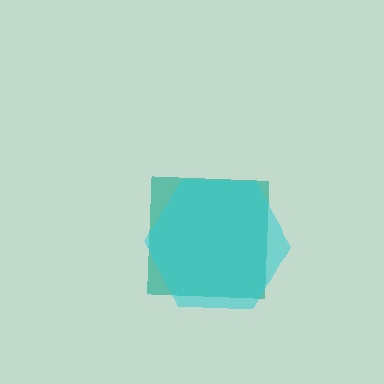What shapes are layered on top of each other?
The layered shapes are: a teal square, a cyan hexagon.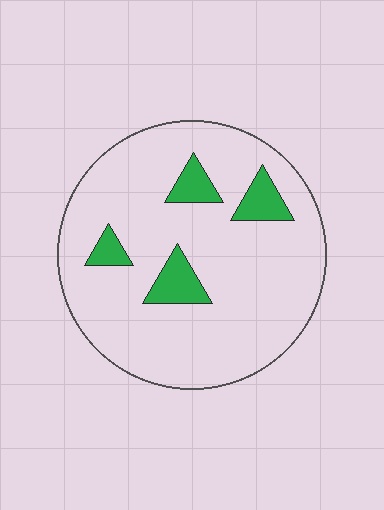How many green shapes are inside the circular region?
4.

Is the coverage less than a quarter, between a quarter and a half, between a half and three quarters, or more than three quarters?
Less than a quarter.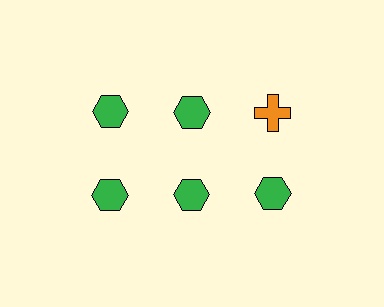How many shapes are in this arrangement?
There are 6 shapes arranged in a grid pattern.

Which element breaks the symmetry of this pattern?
The orange cross in the top row, center column breaks the symmetry. All other shapes are green hexagons.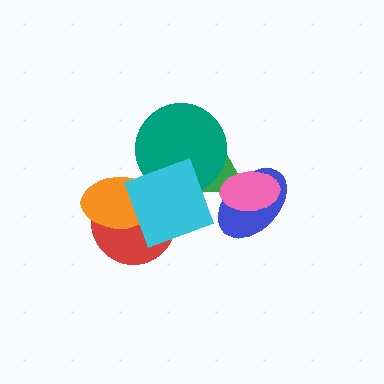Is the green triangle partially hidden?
Yes, it is partially covered by another shape.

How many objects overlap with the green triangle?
4 objects overlap with the green triangle.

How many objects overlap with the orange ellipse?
2 objects overlap with the orange ellipse.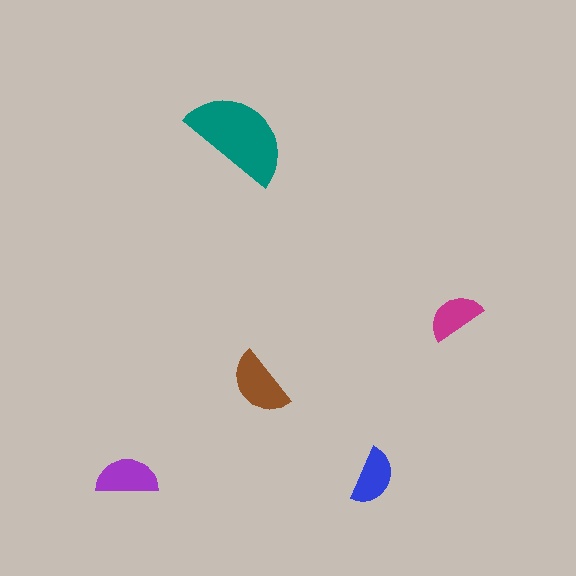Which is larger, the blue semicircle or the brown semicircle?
The brown one.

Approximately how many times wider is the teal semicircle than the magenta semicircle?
About 2 times wider.